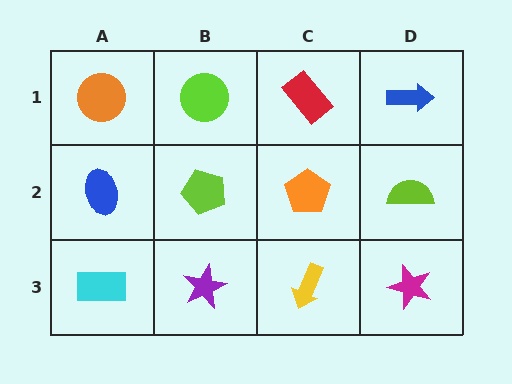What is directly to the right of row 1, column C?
A blue arrow.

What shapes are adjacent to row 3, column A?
A blue ellipse (row 2, column A), a purple star (row 3, column B).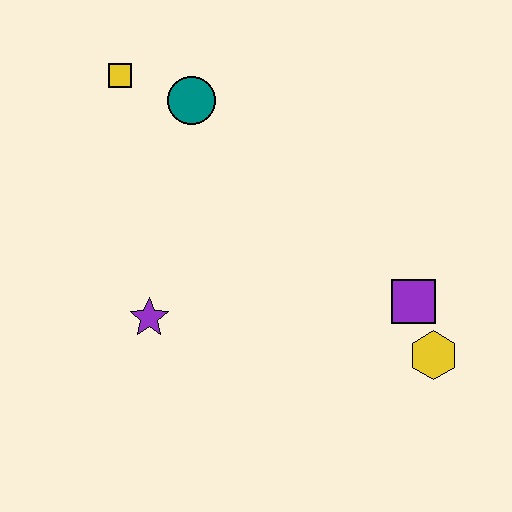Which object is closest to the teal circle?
The yellow square is closest to the teal circle.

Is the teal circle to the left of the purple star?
No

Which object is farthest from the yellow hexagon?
The yellow square is farthest from the yellow hexagon.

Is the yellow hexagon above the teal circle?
No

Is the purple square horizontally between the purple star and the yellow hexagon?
Yes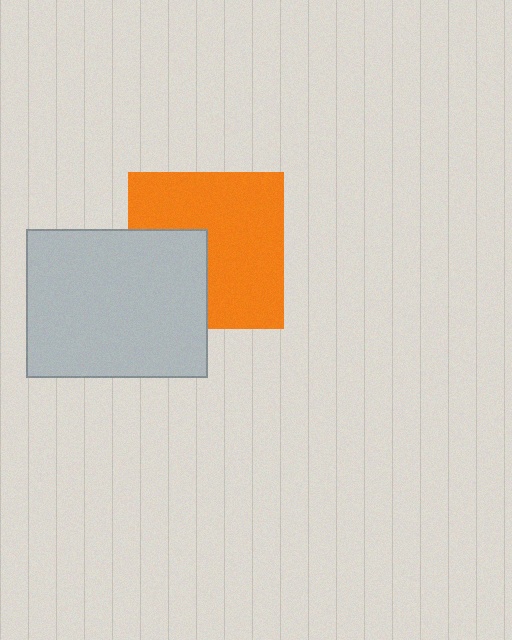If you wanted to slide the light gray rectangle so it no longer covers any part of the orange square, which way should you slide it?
Slide it left — that is the most direct way to separate the two shapes.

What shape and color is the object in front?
The object in front is a light gray rectangle.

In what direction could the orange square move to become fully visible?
The orange square could move right. That would shift it out from behind the light gray rectangle entirely.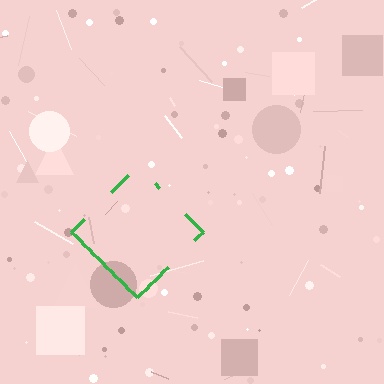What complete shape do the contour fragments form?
The contour fragments form a diamond.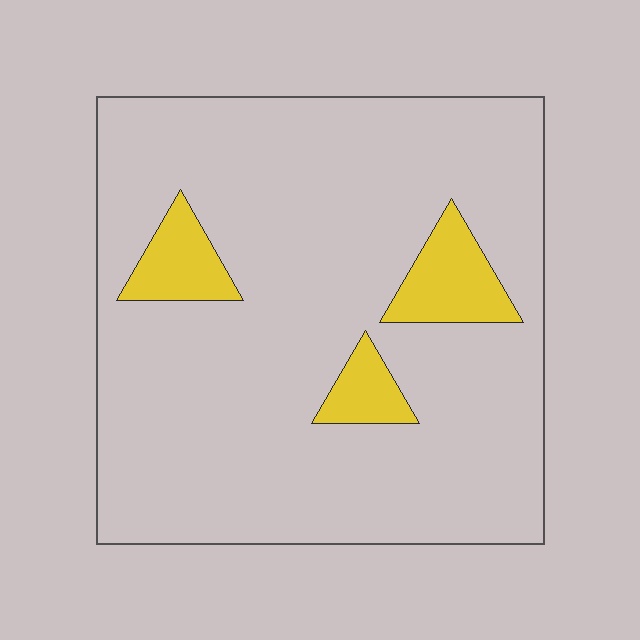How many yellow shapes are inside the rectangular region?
3.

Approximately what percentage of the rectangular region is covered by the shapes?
Approximately 10%.